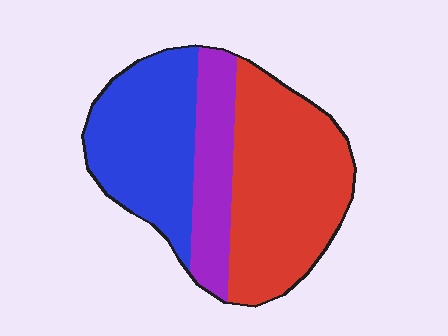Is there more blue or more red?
Red.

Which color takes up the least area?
Purple, at roughly 20%.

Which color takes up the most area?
Red, at roughly 45%.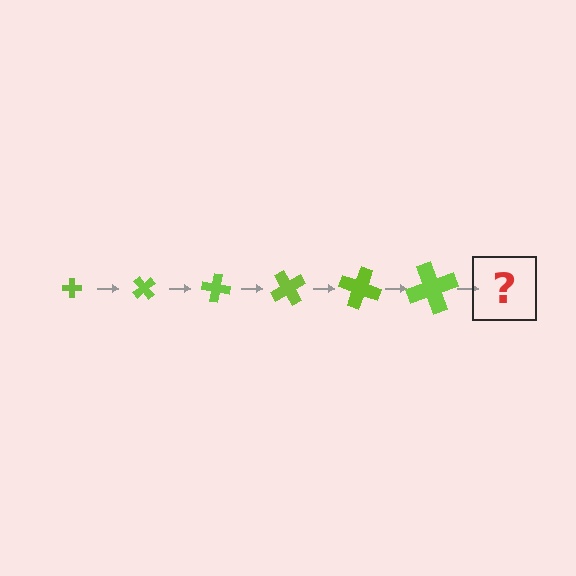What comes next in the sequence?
The next element should be a cross, larger than the previous one and rotated 300 degrees from the start.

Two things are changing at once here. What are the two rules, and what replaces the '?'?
The two rules are that the cross grows larger each step and it rotates 50 degrees each step. The '?' should be a cross, larger than the previous one and rotated 300 degrees from the start.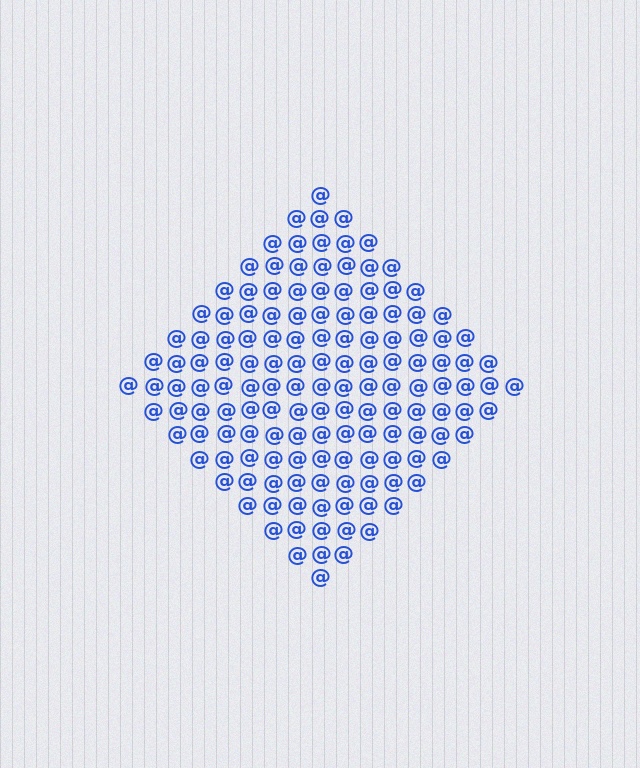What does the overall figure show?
The overall figure shows a diamond.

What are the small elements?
The small elements are at signs.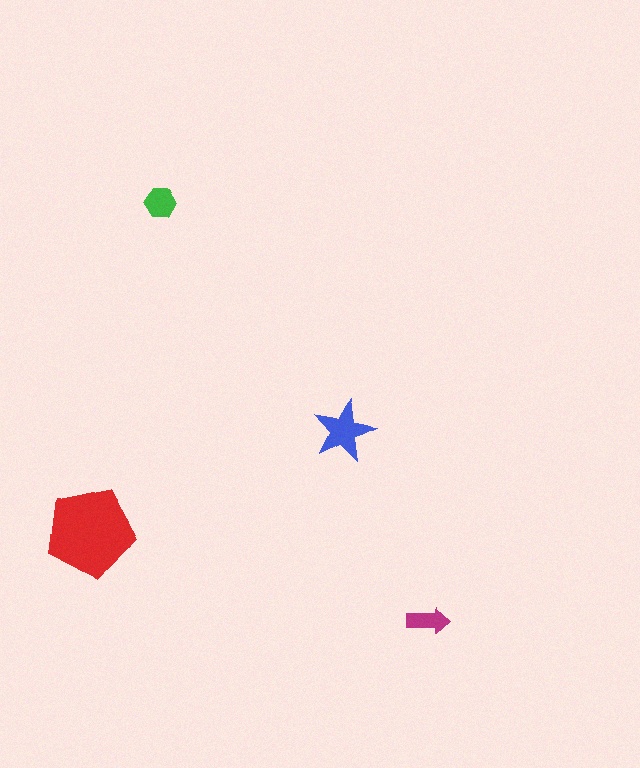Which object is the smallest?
The magenta arrow.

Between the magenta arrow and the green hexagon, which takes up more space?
The green hexagon.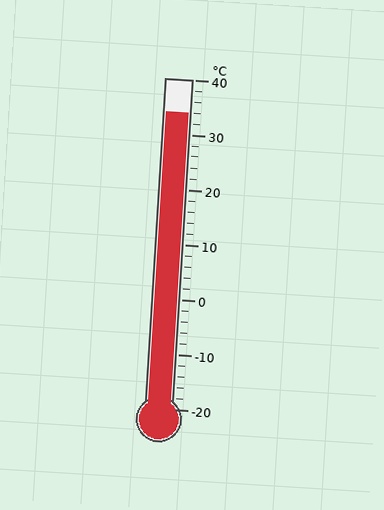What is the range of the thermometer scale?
The thermometer scale ranges from -20°C to 40°C.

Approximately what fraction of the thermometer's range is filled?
The thermometer is filled to approximately 90% of its range.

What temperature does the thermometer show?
The thermometer shows approximately 34°C.